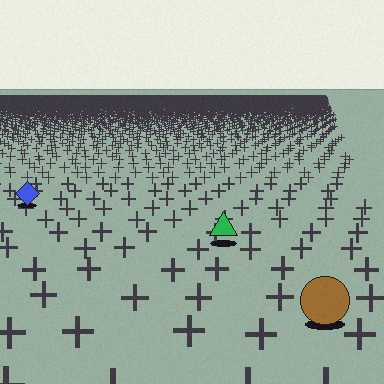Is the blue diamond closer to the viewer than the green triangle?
No. The green triangle is closer — you can tell from the texture gradient: the ground texture is coarser near it.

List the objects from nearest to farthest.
From nearest to farthest: the brown circle, the green triangle, the blue diamond.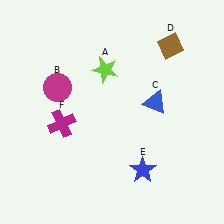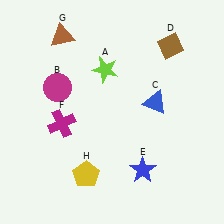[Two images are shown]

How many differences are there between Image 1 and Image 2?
There are 2 differences between the two images.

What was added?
A brown triangle (G), a yellow pentagon (H) were added in Image 2.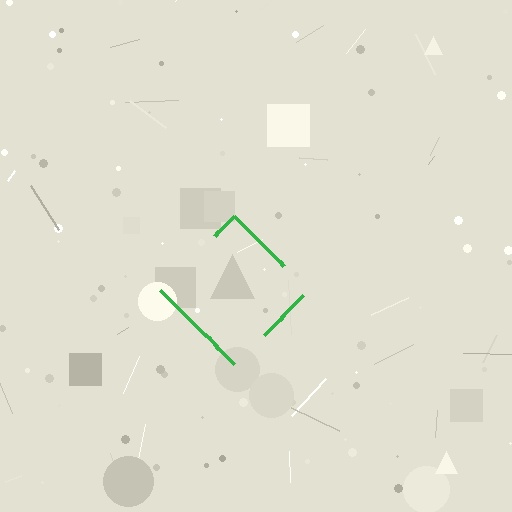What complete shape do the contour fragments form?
The contour fragments form a diamond.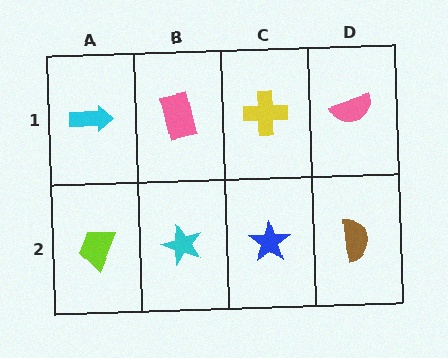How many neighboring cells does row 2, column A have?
2.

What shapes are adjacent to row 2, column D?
A pink semicircle (row 1, column D), a blue star (row 2, column C).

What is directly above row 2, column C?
A yellow cross.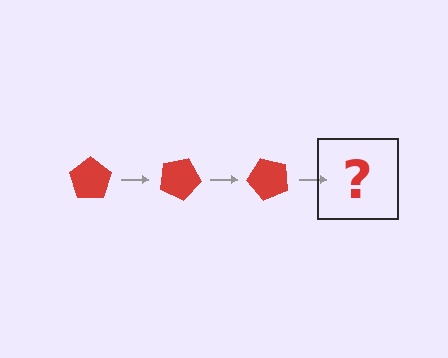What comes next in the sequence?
The next element should be a red pentagon rotated 75 degrees.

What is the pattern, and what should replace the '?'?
The pattern is that the pentagon rotates 25 degrees each step. The '?' should be a red pentagon rotated 75 degrees.